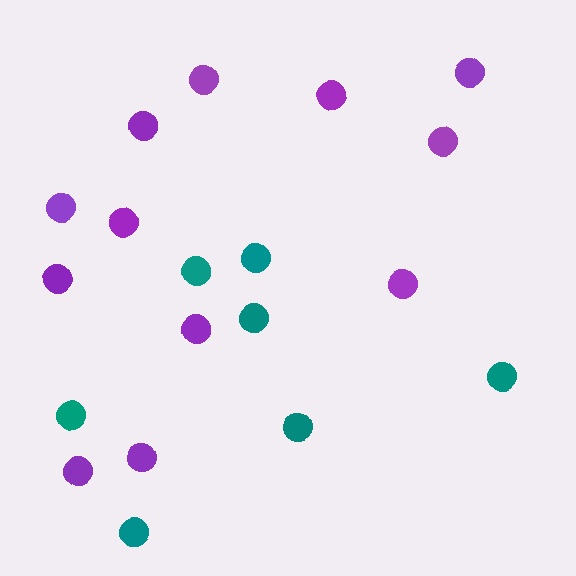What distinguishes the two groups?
There are 2 groups: one group of teal circles (7) and one group of purple circles (12).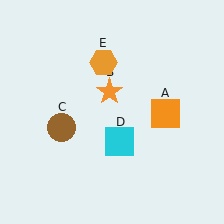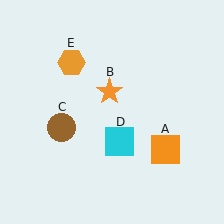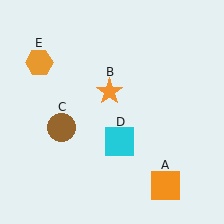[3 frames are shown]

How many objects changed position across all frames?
2 objects changed position: orange square (object A), orange hexagon (object E).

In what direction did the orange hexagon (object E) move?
The orange hexagon (object E) moved left.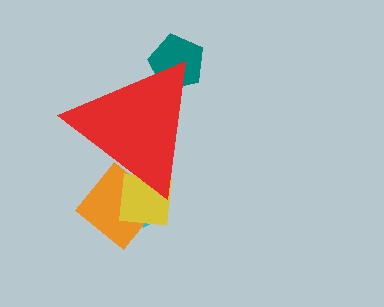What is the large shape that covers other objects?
A red triangle.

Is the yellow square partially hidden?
Yes, the yellow square is partially hidden behind the red triangle.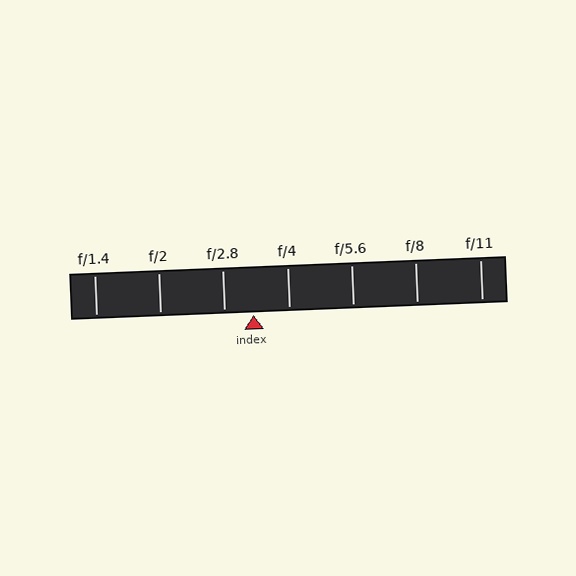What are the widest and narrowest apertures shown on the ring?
The widest aperture shown is f/1.4 and the narrowest is f/11.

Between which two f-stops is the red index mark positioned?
The index mark is between f/2.8 and f/4.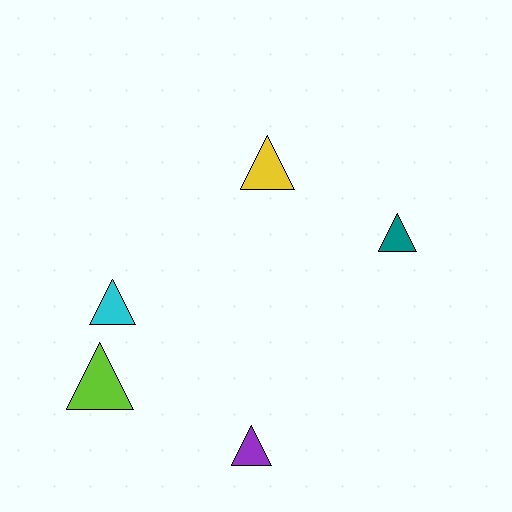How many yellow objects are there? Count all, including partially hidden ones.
There is 1 yellow object.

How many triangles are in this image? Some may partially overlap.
There are 5 triangles.